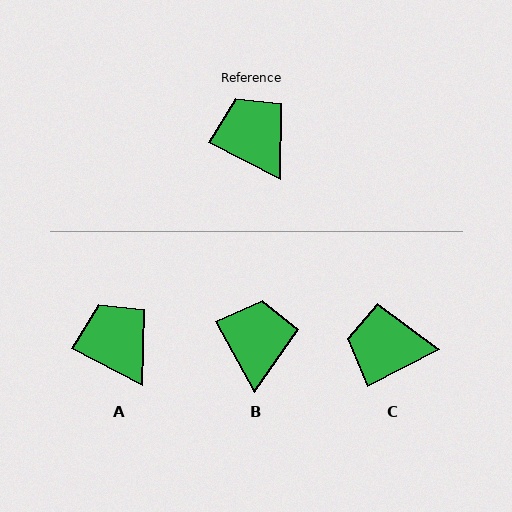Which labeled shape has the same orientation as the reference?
A.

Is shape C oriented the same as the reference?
No, it is off by about 55 degrees.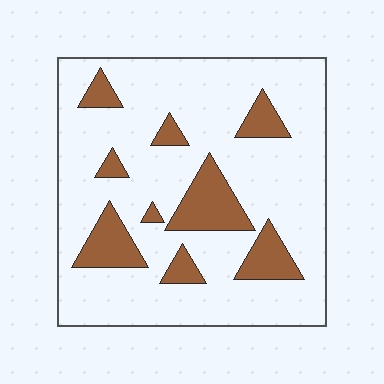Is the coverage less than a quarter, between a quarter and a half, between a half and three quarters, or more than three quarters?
Less than a quarter.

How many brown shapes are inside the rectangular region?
9.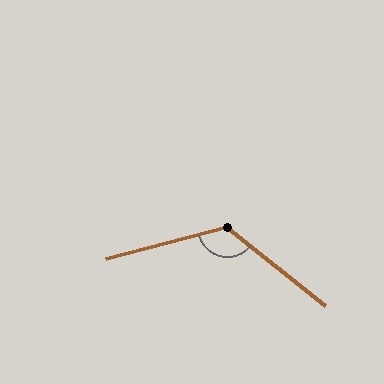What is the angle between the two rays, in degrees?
Approximately 127 degrees.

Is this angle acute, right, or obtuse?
It is obtuse.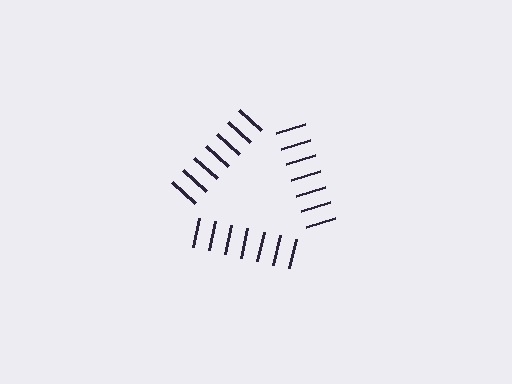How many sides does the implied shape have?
3 sides — the line-ends trace a triangle.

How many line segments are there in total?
21 — 7 along each of the 3 edges.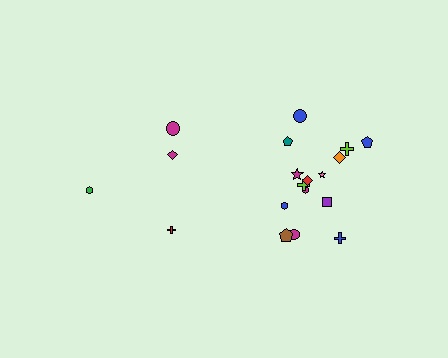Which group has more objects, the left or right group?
The right group.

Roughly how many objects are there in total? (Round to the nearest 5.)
Roughly 20 objects in total.